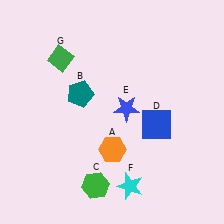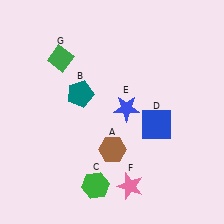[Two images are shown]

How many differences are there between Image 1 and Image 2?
There are 2 differences between the two images.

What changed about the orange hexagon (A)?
In Image 1, A is orange. In Image 2, it changed to brown.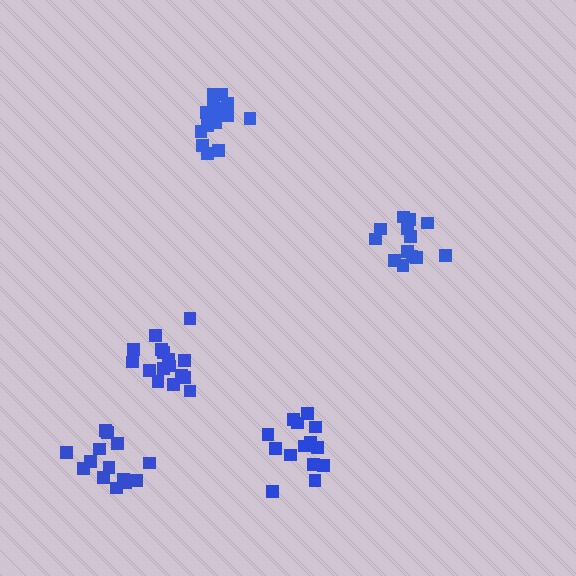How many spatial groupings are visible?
There are 5 spatial groupings.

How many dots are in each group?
Group 1: 16 dots, Group 2: 15 dots, Group 3: 14 dots, Group 4: 13 dots, Group 5: 16 dots (74 total).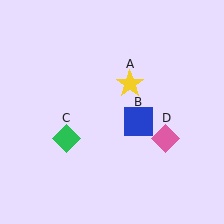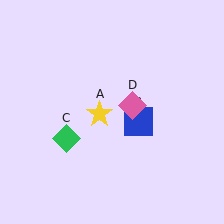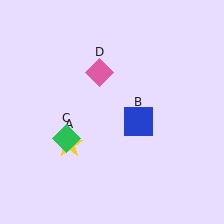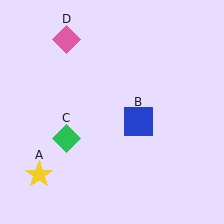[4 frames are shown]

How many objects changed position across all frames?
2 objects changed position: yellow star (object A), pink diamond (object D).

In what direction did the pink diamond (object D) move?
The pink diamond (object D) moved up and to the left.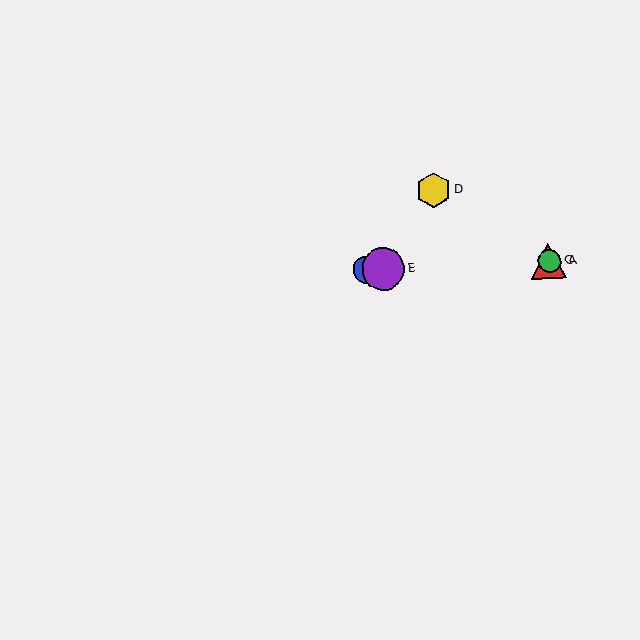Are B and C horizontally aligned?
Yes, both are at y≈270.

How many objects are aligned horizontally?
4 objects (A, B, C, E) are aligned horizontally.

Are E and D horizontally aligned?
No, E is at y≈269 and D is at y≈190.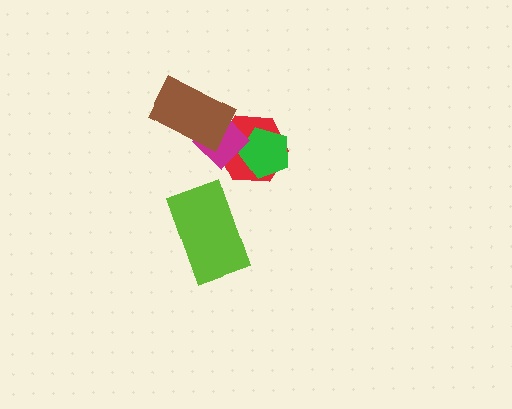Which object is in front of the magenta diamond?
The brown rectangle is in front of the magenta diamond.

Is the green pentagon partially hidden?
Yes, it is partially covered by another shape.